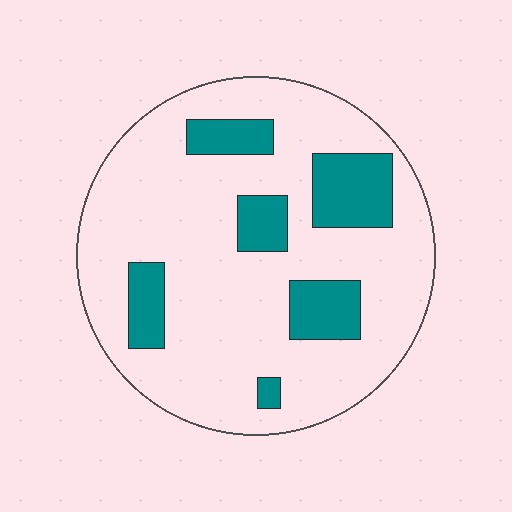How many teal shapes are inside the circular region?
6.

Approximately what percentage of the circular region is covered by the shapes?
Approximately 20%.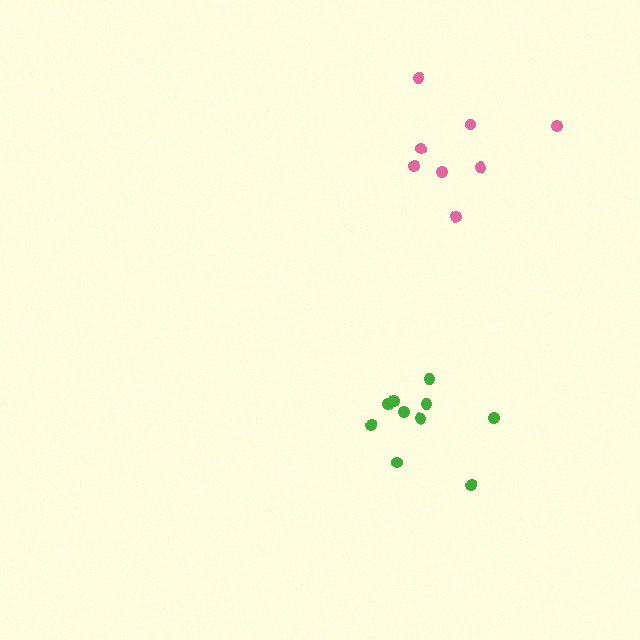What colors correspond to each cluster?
The clusters are colored: green, pink.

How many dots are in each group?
Group 1: 10 dots, Group 2: 8 dots (18 total).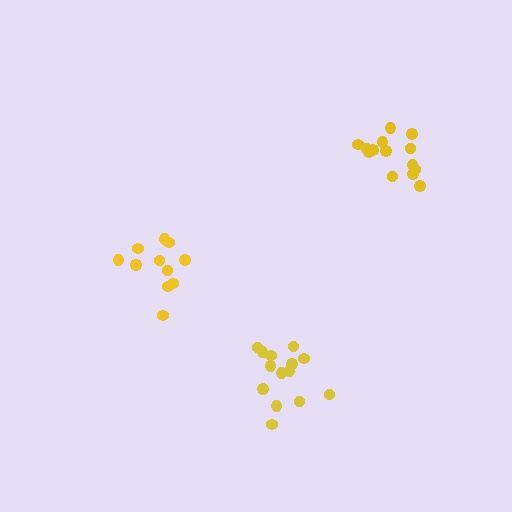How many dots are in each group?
Group 1: 15 dots, Group 2: 11 dots, Group 3: 14 dots (40 total).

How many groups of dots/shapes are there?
There are 3 groups.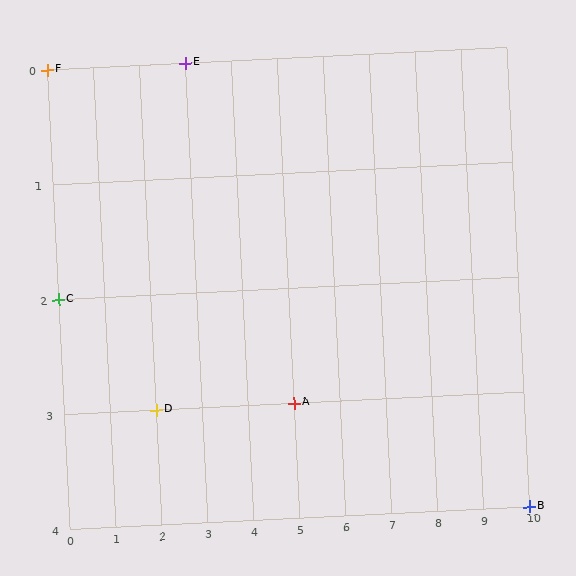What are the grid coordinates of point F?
Point F is at grid coordinates (0, 0).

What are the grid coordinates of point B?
Point B is at grid coordinates (10, 4).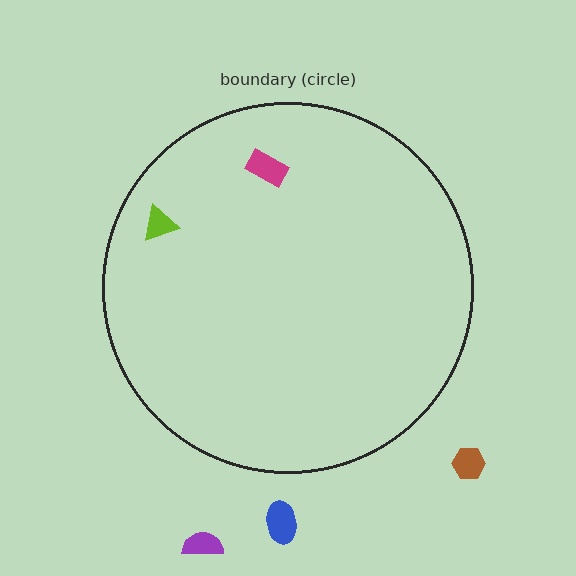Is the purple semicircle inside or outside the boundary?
Outside.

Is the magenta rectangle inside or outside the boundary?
Inside.